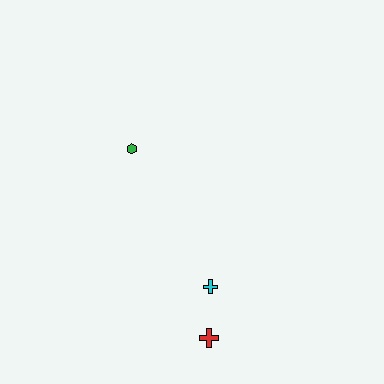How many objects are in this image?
There are 3 objects.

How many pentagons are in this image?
There are no pentagons.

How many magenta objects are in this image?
There are no magenta objects.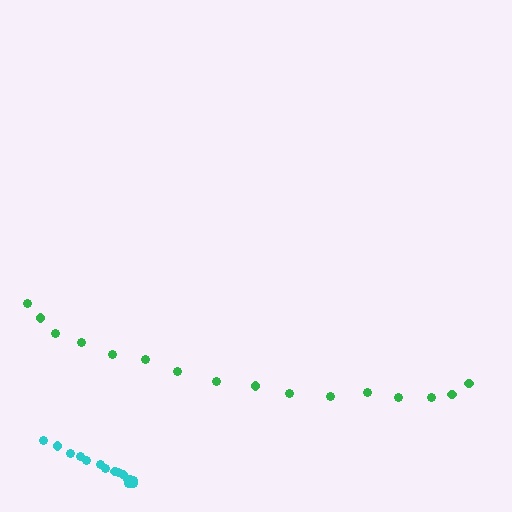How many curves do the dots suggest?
There are 2 distinct paths.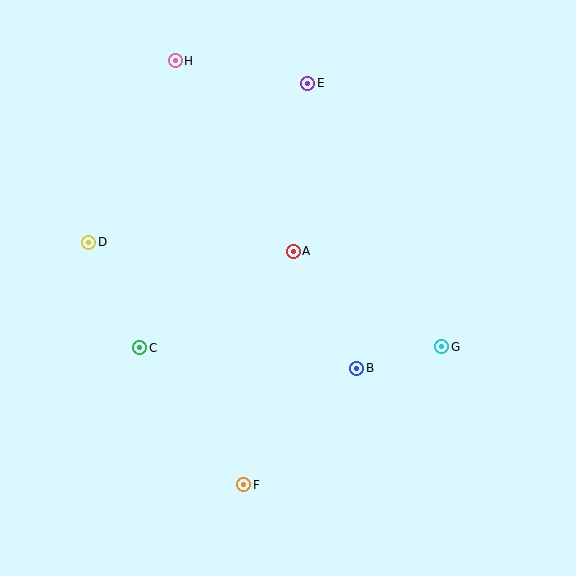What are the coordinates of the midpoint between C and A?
The midpoint between C and A is at (217, 299).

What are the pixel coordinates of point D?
Point D is at (89, 242).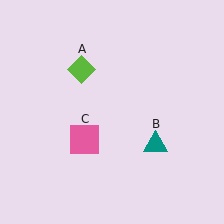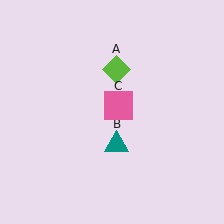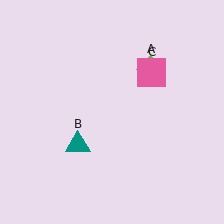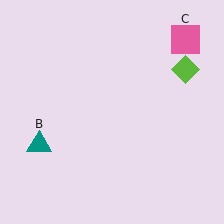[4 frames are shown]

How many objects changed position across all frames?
3 objects changed position: lime diamond (object A), teal triangle (object B), pink square (object C).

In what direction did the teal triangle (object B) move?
The teal triangle (object B) moved left.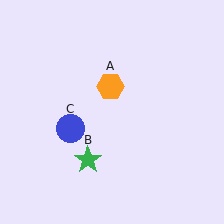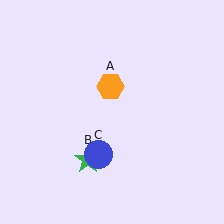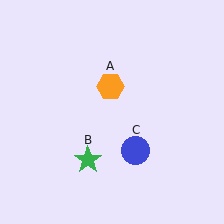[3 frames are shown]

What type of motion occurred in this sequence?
The blue circle (object C) rotated counterclockwise around the center of the scene.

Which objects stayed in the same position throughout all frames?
Orange hexagon (object A) and green star (object B) remained stationary.